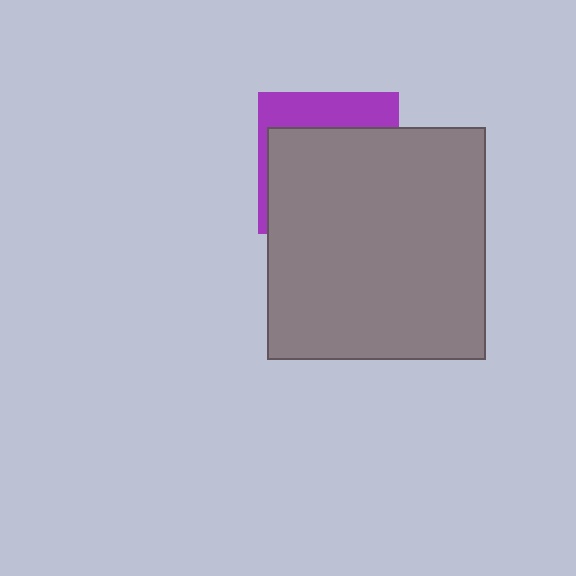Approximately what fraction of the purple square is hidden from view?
Roughly 69% of the purple square is hidden behind the gray rectangle.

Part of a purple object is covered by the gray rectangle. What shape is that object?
It is a square.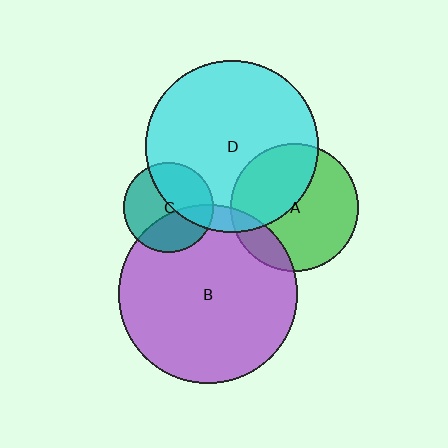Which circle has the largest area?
Circle B (purple).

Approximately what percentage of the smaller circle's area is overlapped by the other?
Approximately 40%.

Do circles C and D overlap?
Yes.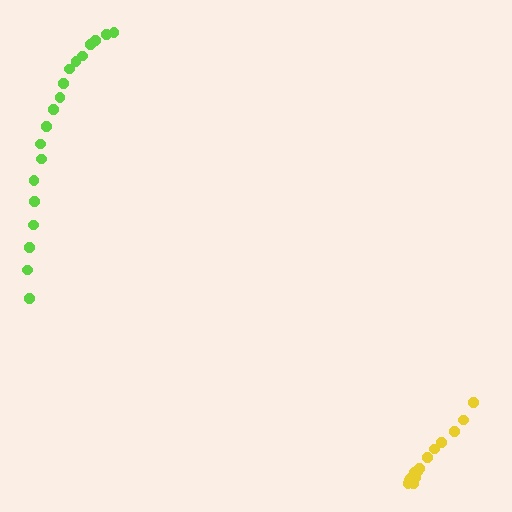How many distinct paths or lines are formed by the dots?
There are 2 distinct paths.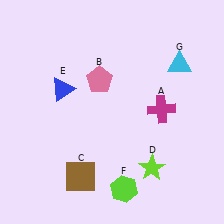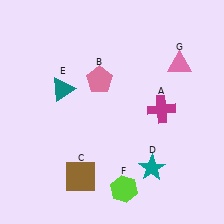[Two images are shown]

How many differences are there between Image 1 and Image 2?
There are 3 differences between the two images.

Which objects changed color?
D changed from lime to teal. E changed from blue to teal. G changed from cyan to pink.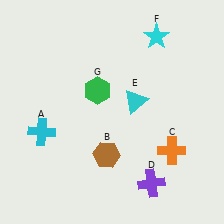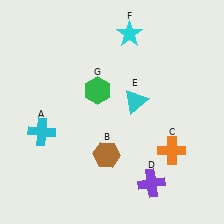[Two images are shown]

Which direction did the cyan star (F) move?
The cyan star (F) moved left.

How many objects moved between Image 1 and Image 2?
1 object moved between the two images.